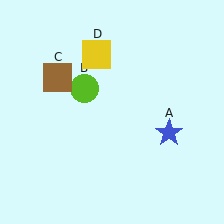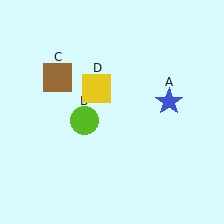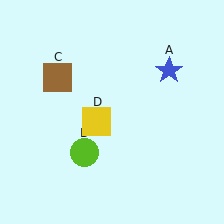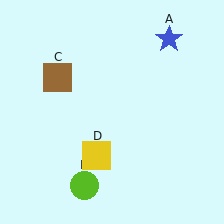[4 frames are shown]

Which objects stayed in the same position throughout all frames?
Brown square (object C) remained stationary.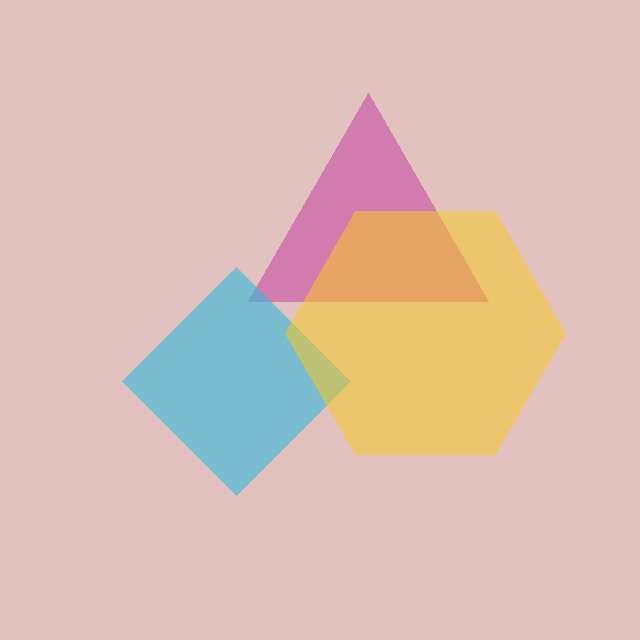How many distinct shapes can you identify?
There are 3 distinct shapes: a magenta triangle, a cyan diamond, a yellow hexagon.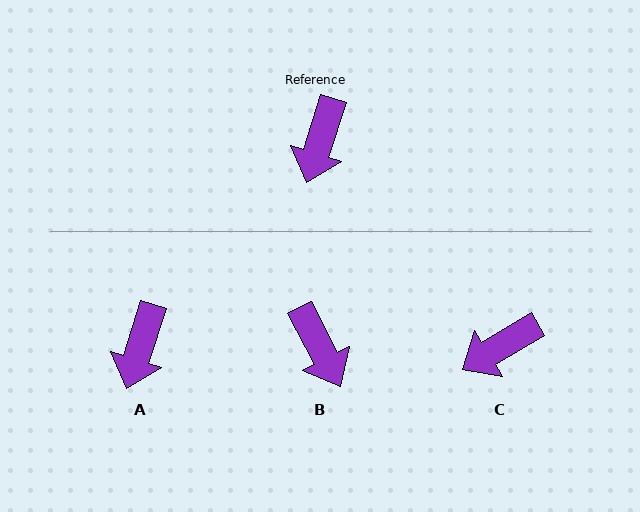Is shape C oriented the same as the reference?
No, it is off by about 41 degrees.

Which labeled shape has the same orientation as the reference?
A.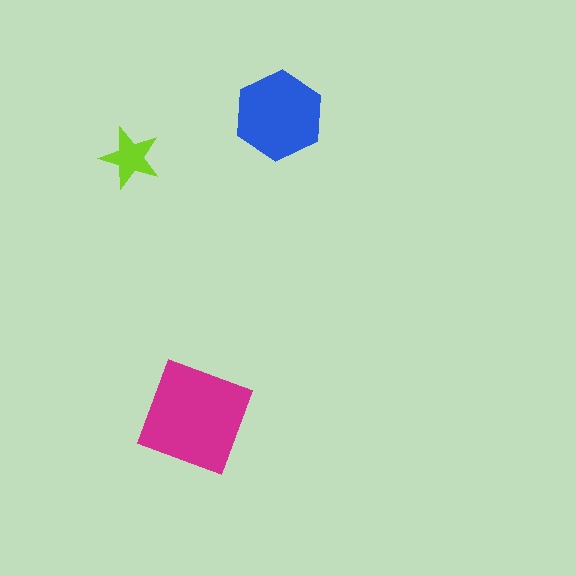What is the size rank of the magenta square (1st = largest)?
1st.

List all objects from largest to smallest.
The magenta square, the blue hexagon, the lime star.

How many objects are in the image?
There are 3 objects in the image.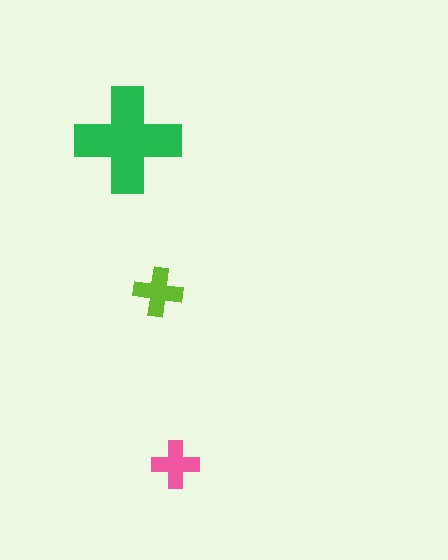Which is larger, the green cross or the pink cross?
The green one.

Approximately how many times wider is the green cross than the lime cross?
About 2 times wider.